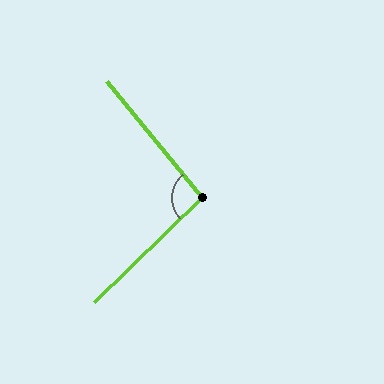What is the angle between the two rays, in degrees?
Approximately 95 degrees.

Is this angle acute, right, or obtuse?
It is approximately a right angle.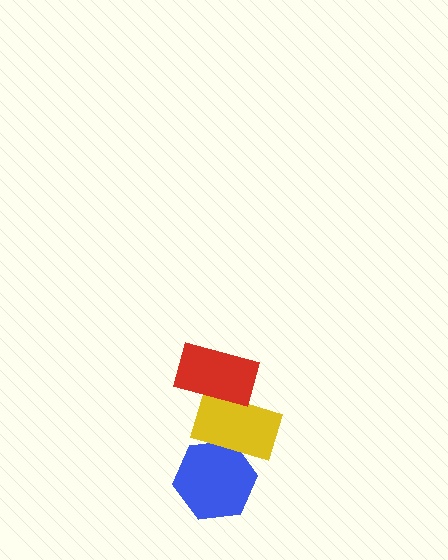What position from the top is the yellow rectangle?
The yellow rectangle is 2nd from the top.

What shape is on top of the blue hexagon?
The yellow rectangle is on top of the blue hexagon.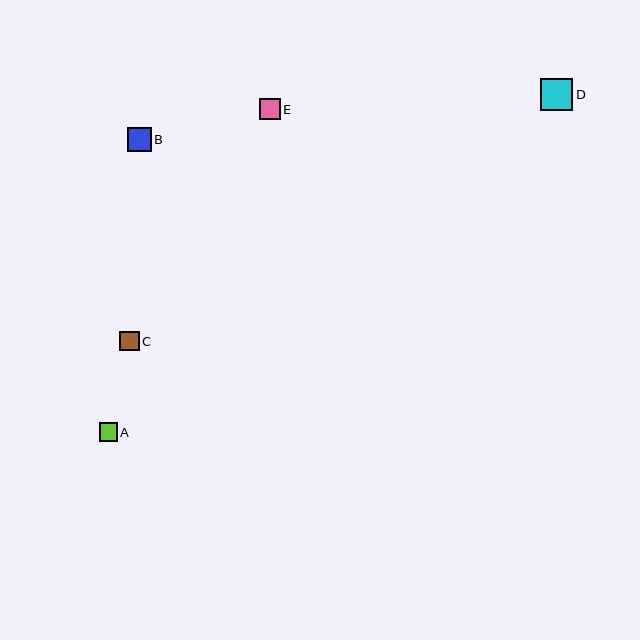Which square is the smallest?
Square A is the smallest with a size of approximately 18 pixels.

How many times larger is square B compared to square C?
Square B is approximately 1.2 times the size of square C.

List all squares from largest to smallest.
From largest to smallest: D, B, E, C, A.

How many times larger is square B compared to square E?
Square B is approximately 1.2 times the size of square E.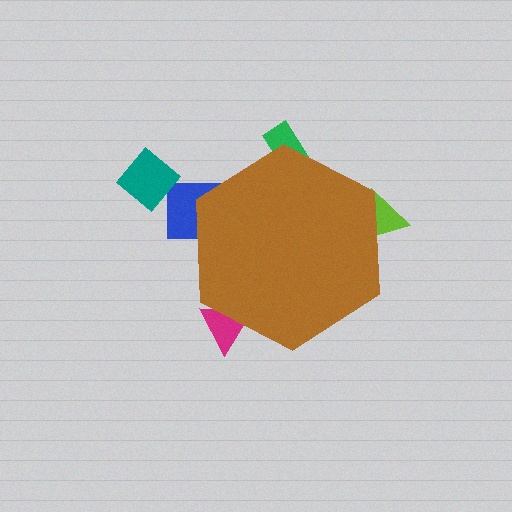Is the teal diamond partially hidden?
No, the teal diamond is fully visible.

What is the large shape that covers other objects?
A brown hexagon.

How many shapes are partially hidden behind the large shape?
4 shapes are partially hidden.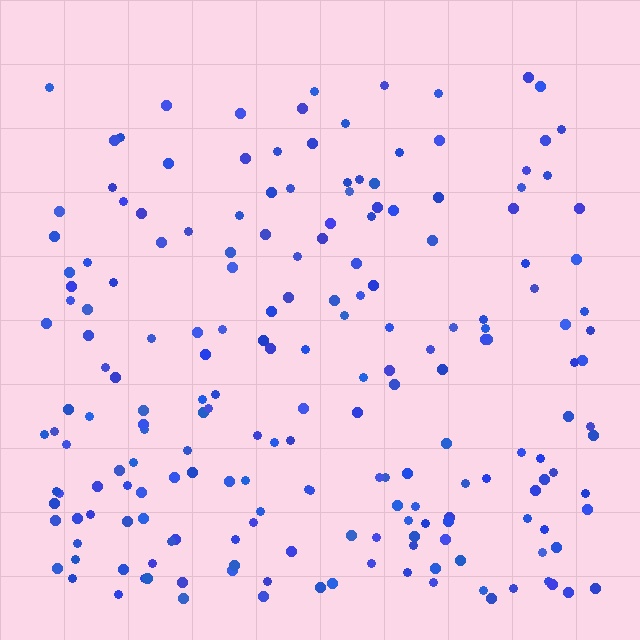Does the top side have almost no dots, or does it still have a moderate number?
Still a moderate number, just noticeably fewer than the bottom.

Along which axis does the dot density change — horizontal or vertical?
Vertical.